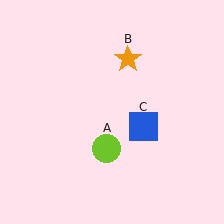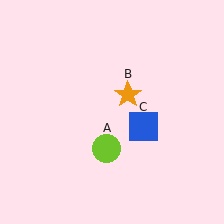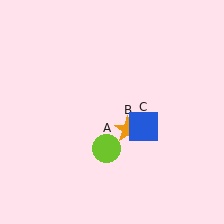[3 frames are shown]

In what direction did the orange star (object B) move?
The orange star (object B) moved down.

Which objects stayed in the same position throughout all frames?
Lime circle (object A) and blue square (object C) remained stationary.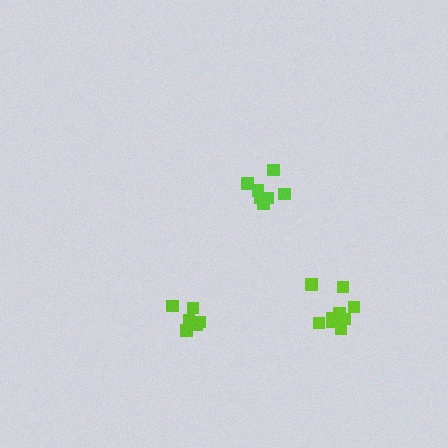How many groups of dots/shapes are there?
There are 3 groups.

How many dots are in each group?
Group 1: 9 dots, Group 2: 6 dots, Group 3: 7 dots (22 total).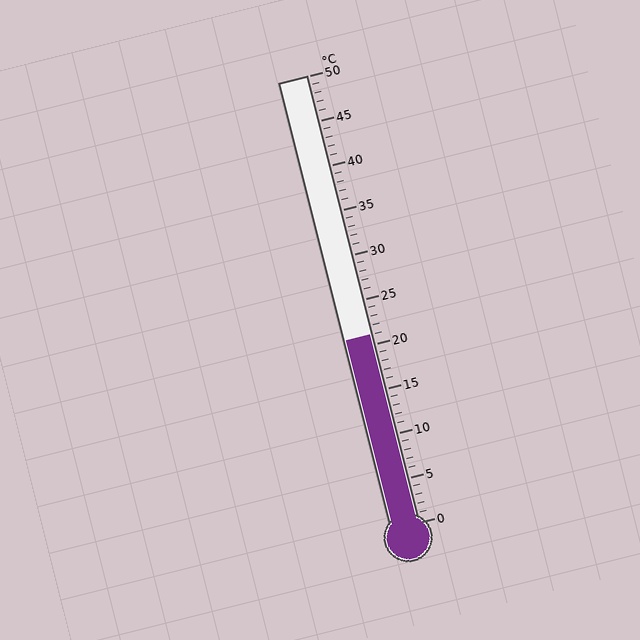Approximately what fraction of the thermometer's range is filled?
The thermometer is filled to approximately 40% of its range.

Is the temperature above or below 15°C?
The temperature is above 15°C.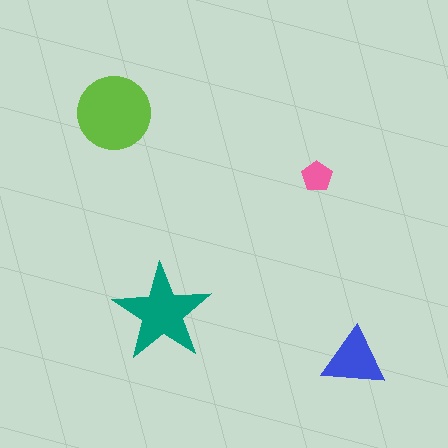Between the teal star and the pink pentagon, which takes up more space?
The teal star.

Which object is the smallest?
The pink pentagon.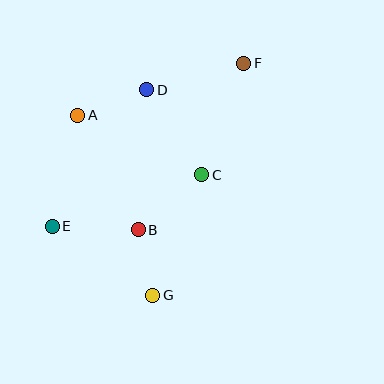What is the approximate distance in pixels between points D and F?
The distance between D and F is approximately 100 pixels.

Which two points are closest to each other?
Points B and G are closest to each other.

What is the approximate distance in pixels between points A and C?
The distance between A and C is approximately 137 pixels.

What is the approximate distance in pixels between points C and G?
The distance between C and G is approximately 130 pixels.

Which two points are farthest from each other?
Points E and F are farthest from each other.